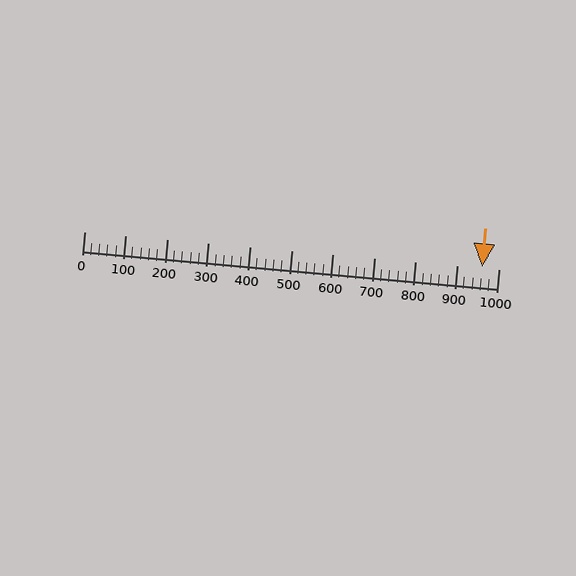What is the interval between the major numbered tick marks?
The major tick marks are spaced 100 units apart.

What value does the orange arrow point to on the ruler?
The orange arrow points to approximately 960.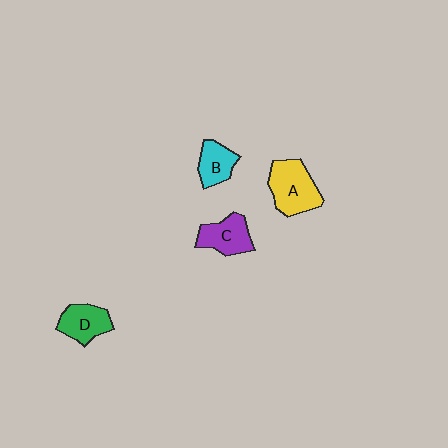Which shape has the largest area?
Shape A (yellow).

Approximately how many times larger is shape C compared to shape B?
Approximately 1.3 times.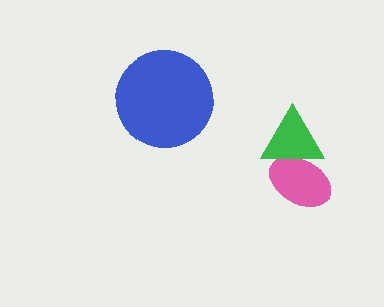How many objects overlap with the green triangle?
1 object overlaps with the green triangle.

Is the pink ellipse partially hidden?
Yes, it is partially covered by another shape.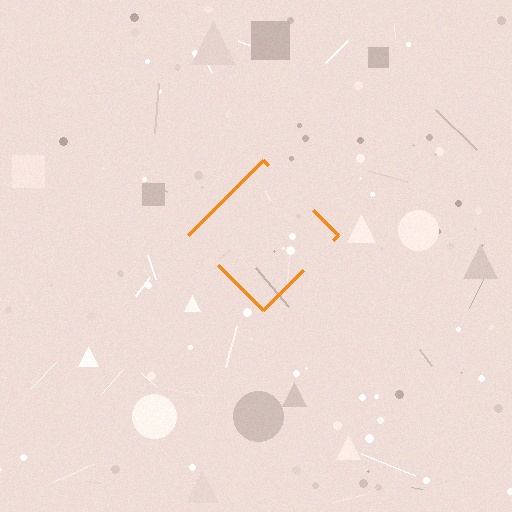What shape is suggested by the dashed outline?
The dashed outline suggests a diamond.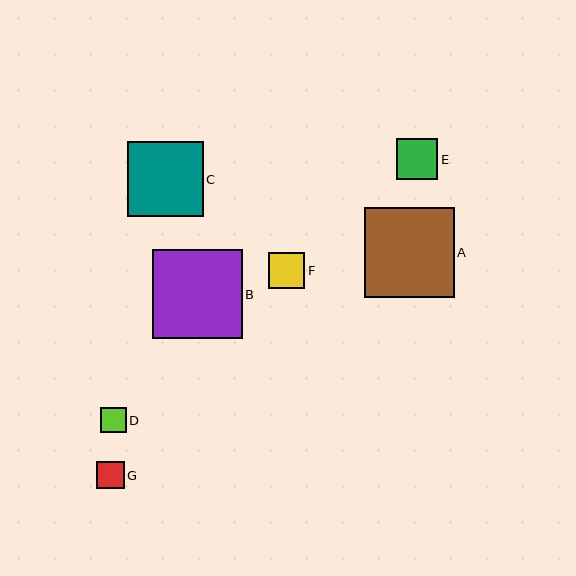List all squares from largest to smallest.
From largest to smallest: A, B, C, E, F, G, D.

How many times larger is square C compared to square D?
Square C is approximately 3.0 times the size of square D.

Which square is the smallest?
Square D is the smallest with a size of approximately 25 pixels.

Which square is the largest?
Square A is the largest with a size of approximately 90 pixels.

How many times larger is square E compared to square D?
Square E is approximately 1.6 times the size of square D.